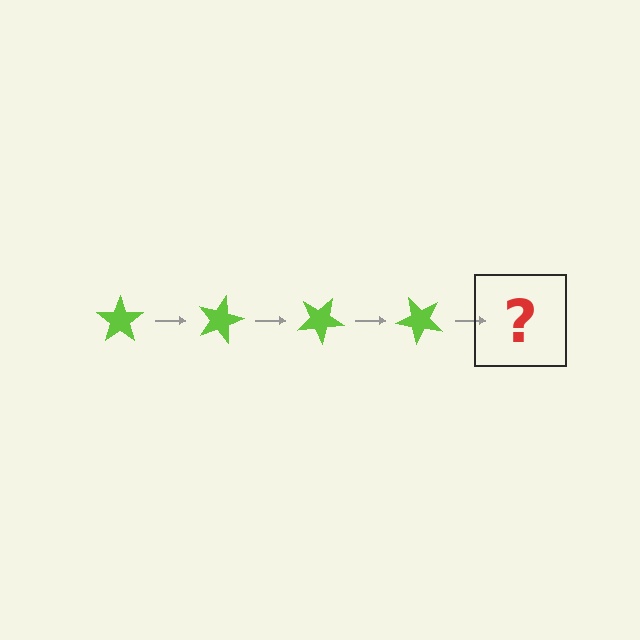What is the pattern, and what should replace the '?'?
The pattern is that the star rotates 15 degrees each step. The '?' should be a lime star rotated 60 degrees.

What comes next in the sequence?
The next element should be a lime star rotated 60 degrees.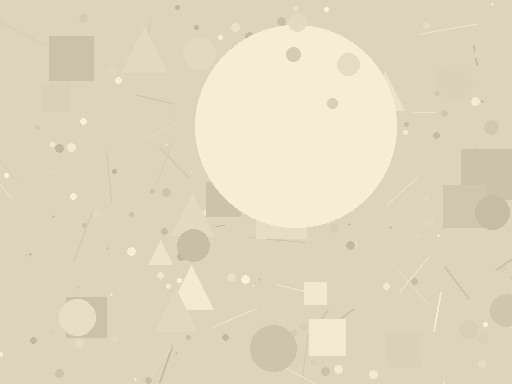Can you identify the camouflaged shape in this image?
The camouflaged shape is a circle.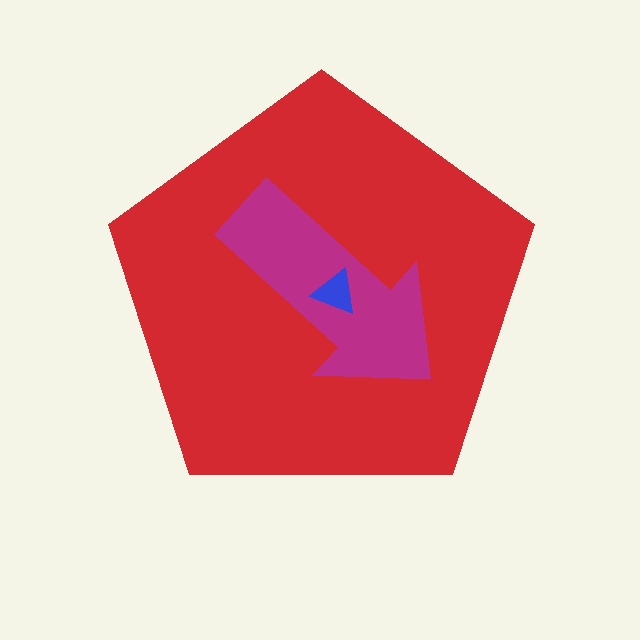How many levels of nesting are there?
3.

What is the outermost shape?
The red pentagon.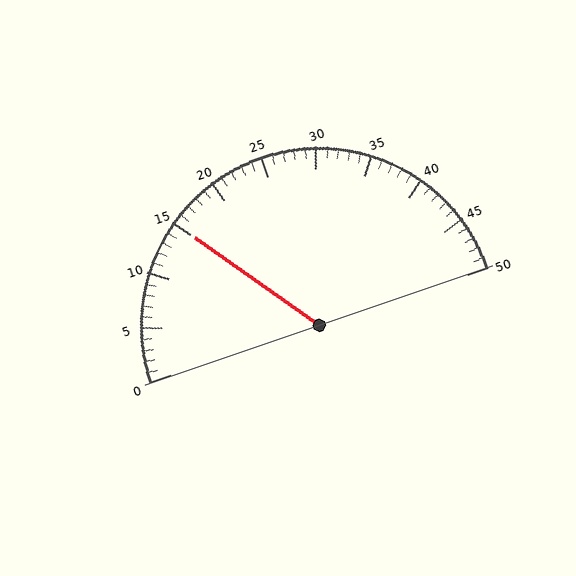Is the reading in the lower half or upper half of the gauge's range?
The reading is in the lower half of the range (0 to 50).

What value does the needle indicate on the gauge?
The needle indicates approximately 15.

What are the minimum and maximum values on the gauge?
The gauge ranges from 0 to 50.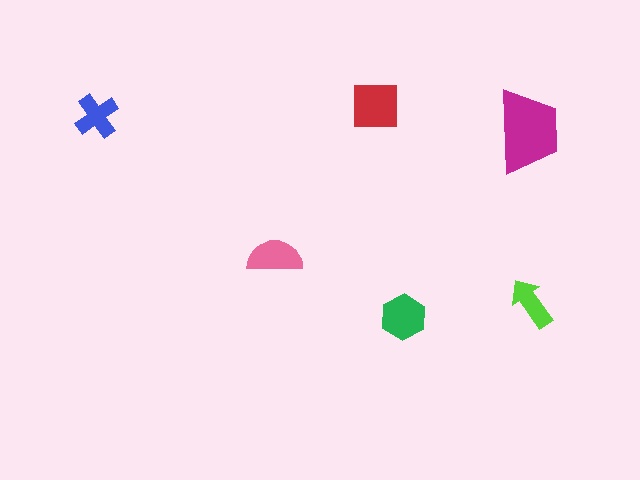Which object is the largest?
The magenta trapezoid.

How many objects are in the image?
There are 6 objects in the image.